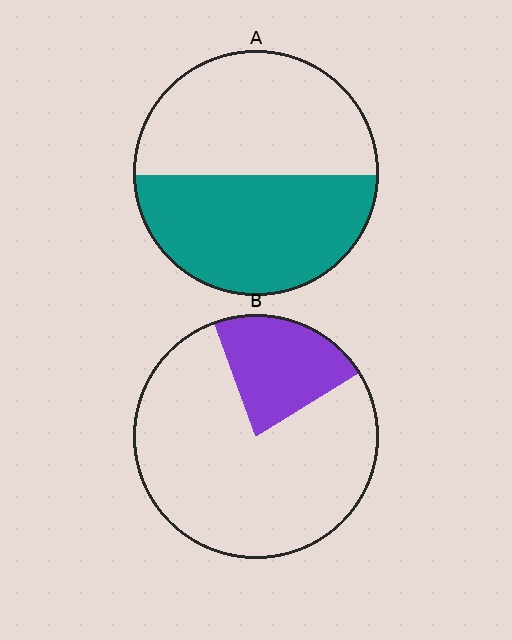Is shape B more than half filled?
No.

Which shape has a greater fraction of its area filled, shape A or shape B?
Shape A.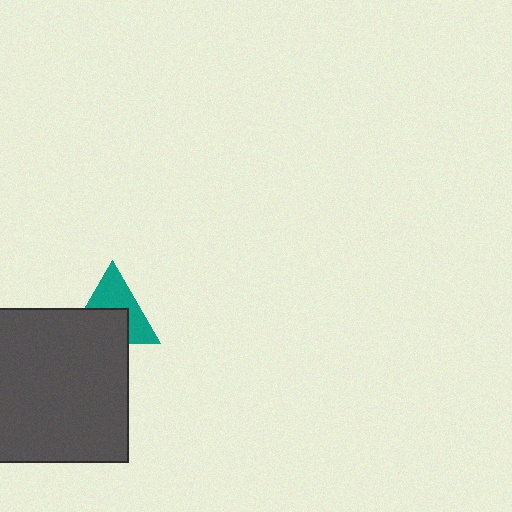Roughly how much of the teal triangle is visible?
About half of it is visible (roughly 51%).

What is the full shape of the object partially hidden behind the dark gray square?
The partially hidden object is a teal triangle.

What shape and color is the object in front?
The object in front is a dark gray square.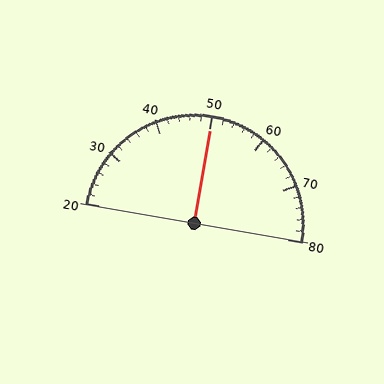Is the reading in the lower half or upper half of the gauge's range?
The reading is in the upper half of the range (20 to 80).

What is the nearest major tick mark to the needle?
The nearest major tick mark is 50.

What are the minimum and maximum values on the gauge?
The gauge ranges from 20 to 80.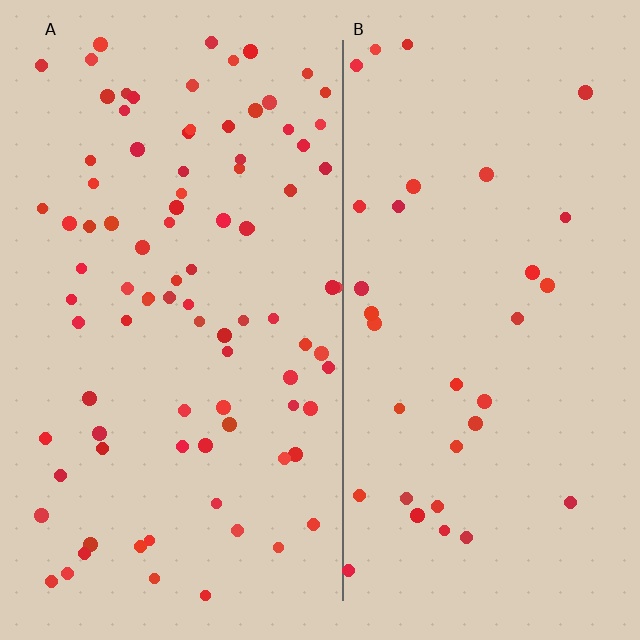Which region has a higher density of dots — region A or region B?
A (the left).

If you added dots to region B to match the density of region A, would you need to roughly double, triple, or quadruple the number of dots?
Approximately triple.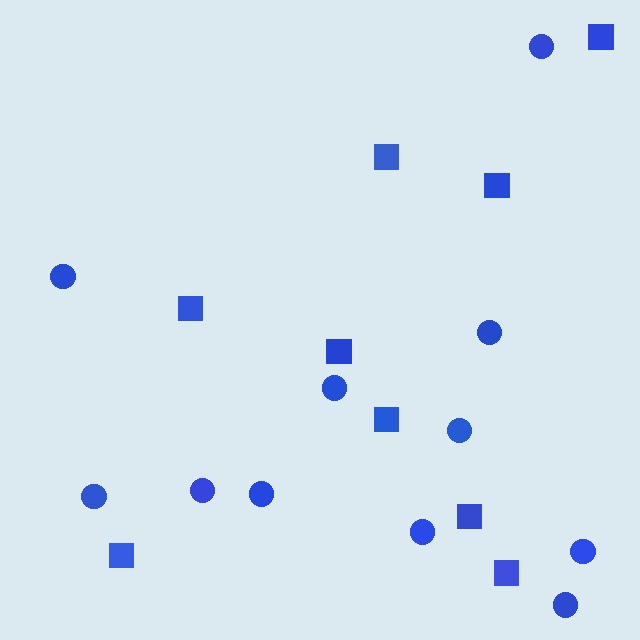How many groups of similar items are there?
There are 2 groups: one group of squares (9) and one group of circles (11).